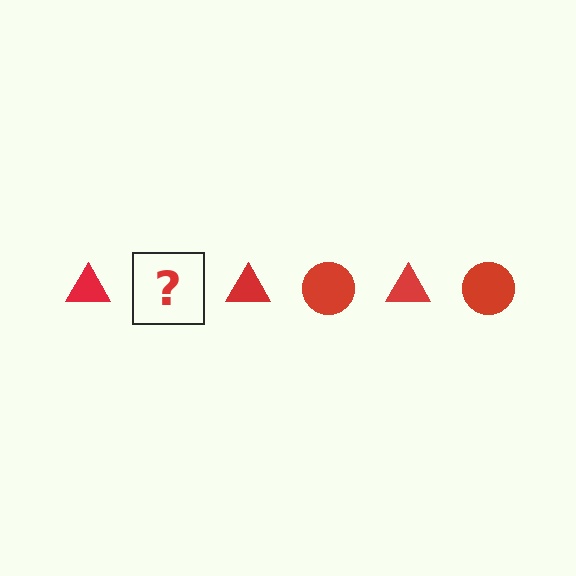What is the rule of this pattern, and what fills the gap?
The rule is that the pattern cycles through triangle, circle shapes in red. The gap should be filled with a red circle.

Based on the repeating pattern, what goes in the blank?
The blank should be a red circle.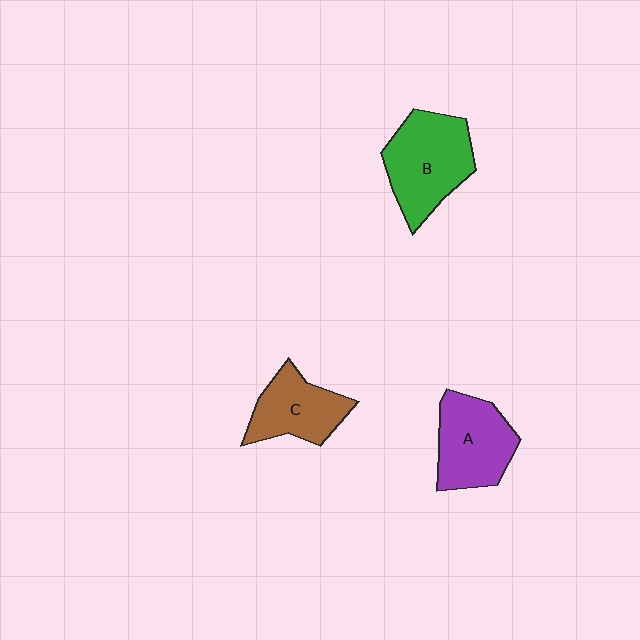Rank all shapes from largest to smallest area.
From largest to smallest: B (green), A (purple), C (brown).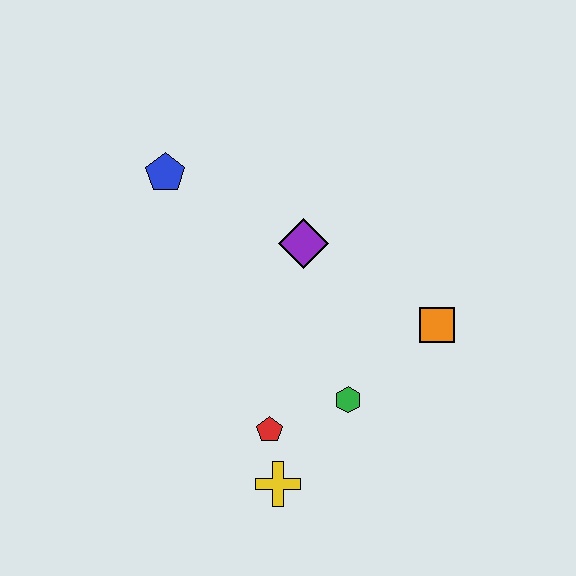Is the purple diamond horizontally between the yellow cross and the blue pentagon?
No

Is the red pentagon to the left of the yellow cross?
Yes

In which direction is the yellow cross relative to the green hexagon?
The yellow cross is below the green hexagon.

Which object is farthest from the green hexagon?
The blue pentagon is farthest from the green hexagon.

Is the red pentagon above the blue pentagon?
No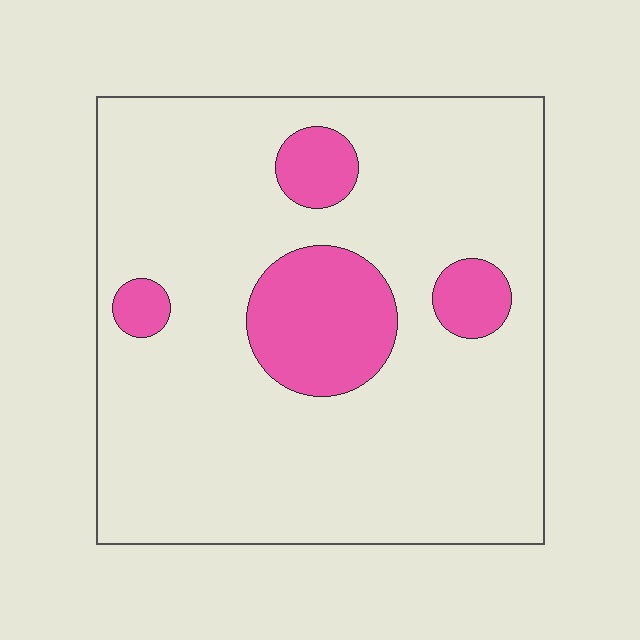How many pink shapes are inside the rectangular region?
4.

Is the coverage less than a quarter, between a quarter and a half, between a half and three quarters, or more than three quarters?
Less than a quarter.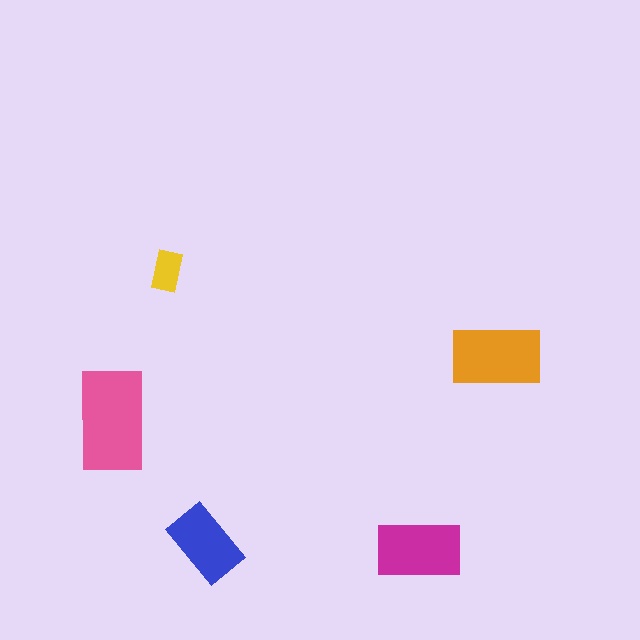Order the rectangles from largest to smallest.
the pink one, the orange one, the magenta one, the blue one, the yellow one.